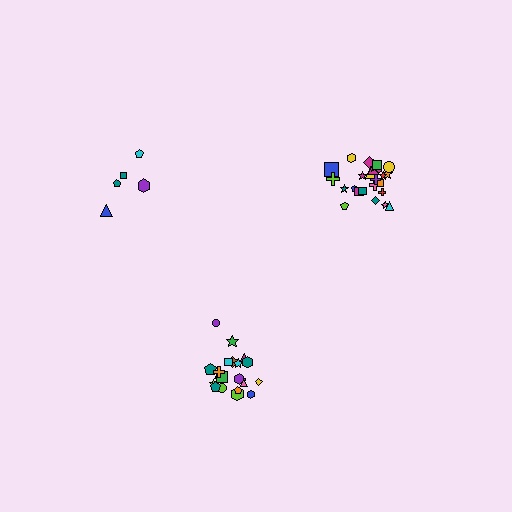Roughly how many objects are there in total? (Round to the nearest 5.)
Roughly 50 objects in total.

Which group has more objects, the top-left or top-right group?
The top-right group.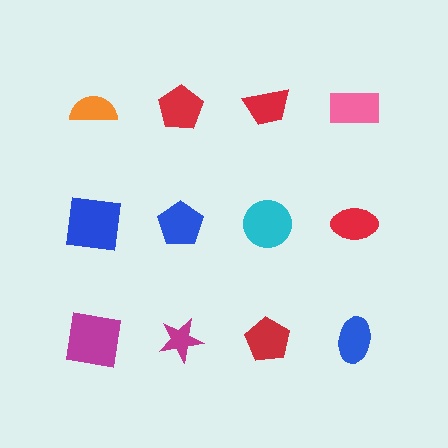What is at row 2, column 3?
A cyan circle.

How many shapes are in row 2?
4 shapes.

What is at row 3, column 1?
A magenta square.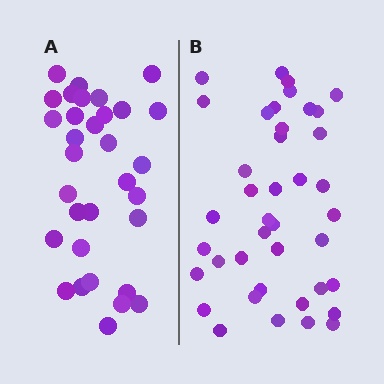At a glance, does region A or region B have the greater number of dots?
Region B (the right region) has more dots.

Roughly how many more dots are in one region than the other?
Region B has roughly 8 or so more dots than region A.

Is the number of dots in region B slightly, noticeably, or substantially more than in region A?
Region B has noticeably more, but not dramatically so. The ratio is roughly 1.2 to 1.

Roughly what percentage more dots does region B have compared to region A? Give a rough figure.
About 25% more.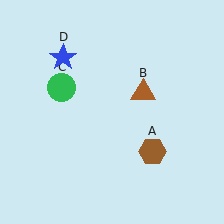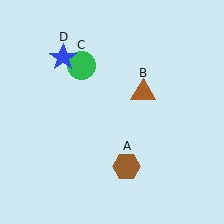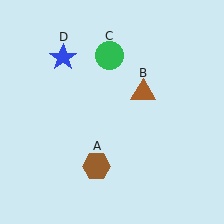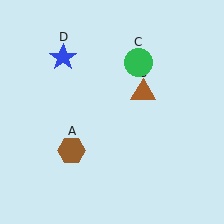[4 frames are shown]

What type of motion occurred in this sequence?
The brown hexagon (object A), green circle (object C) rotated clockwise around the center of the scene.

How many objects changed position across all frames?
2 objects changed position: brown hexagon (object A), green circle (object C).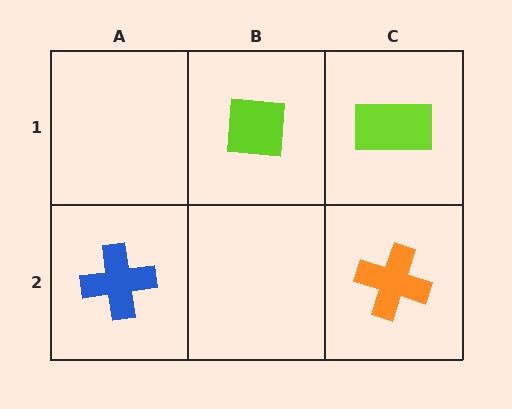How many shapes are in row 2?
2 shapes.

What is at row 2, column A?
A blue cross.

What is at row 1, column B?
A lime square.